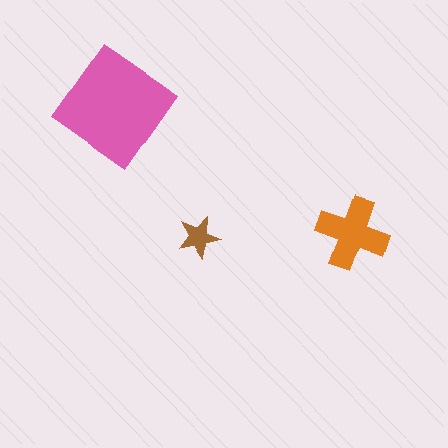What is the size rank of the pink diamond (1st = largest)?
1st.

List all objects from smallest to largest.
The brown star, the orange cross, the pink diamond.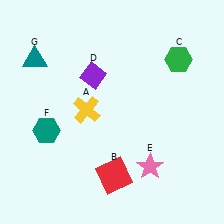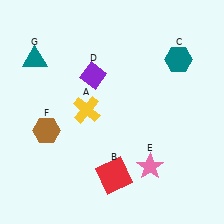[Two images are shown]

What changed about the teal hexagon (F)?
In Image 1, F is teal. In Image 2, it changed to brown.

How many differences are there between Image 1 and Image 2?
There are 2 differences between the two images.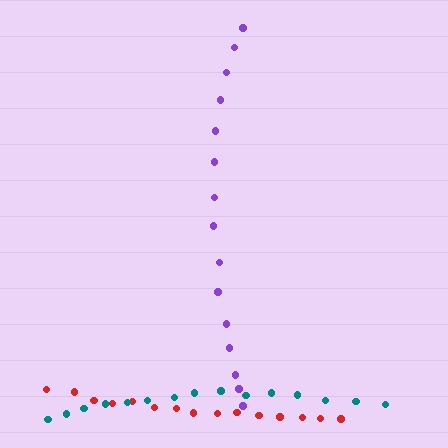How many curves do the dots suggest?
There are 3 distinct paths.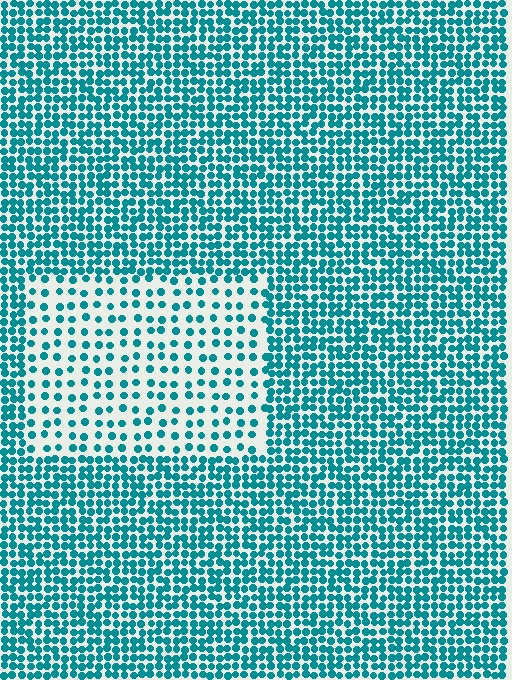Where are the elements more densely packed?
The elements are more densely packed outside the rectangle boundary.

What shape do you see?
I see a rectangle.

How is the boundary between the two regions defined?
The boundary is defined by a change in element density (approximately 2.3x ratio). All elements are the same color, size, and shape.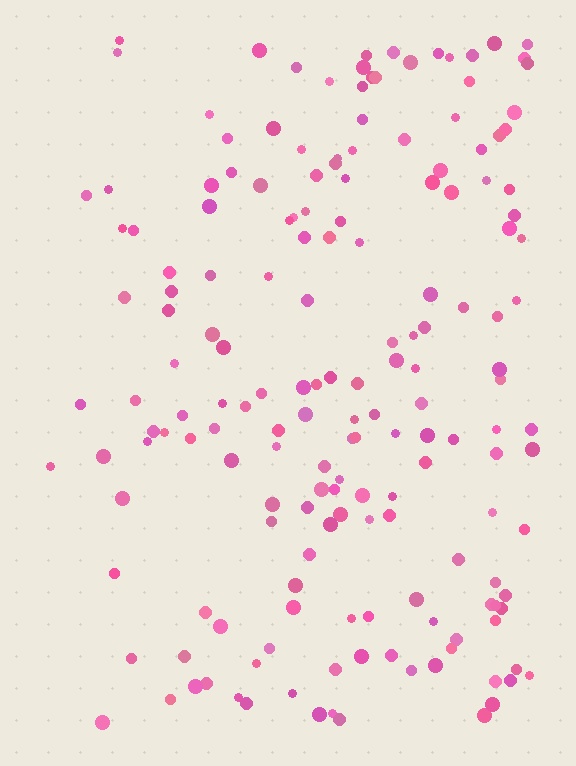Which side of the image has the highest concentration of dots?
The right.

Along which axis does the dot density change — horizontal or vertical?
Horizontal.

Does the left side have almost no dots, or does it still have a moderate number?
Still a moderate number, just noticeably fewer than the right.